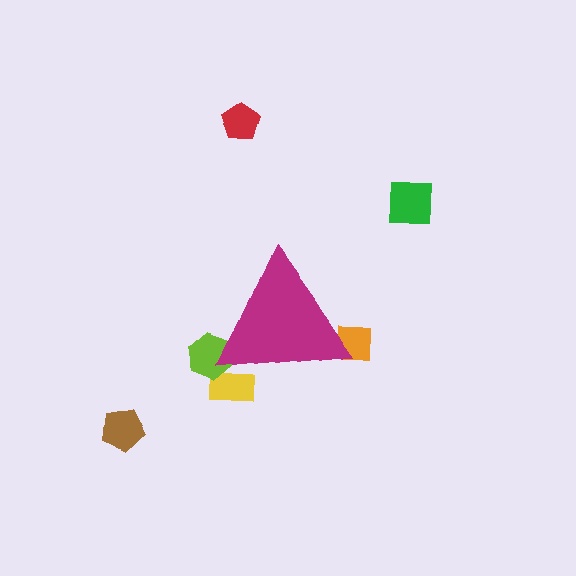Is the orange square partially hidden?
Yes, the orange square is partially hidden behind the magenta triangle.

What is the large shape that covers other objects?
A magenta triangle.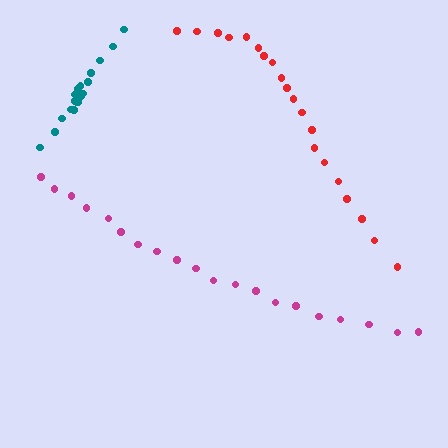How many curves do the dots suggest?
There are 3 distinct paths.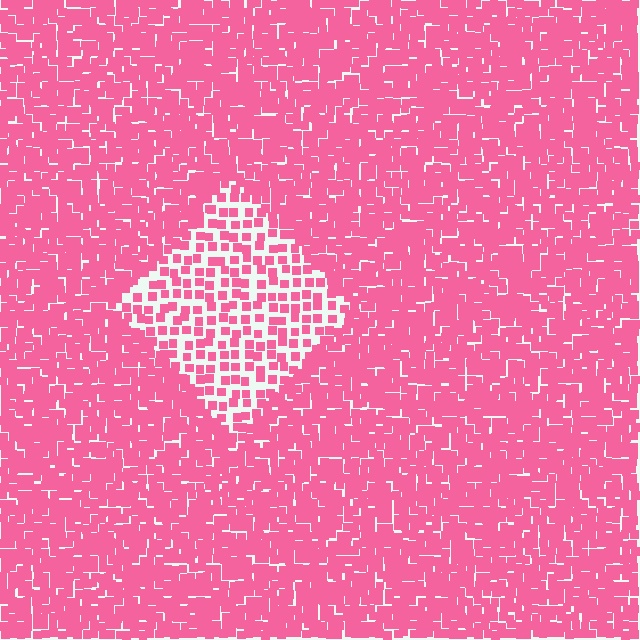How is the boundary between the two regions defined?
The boundary is defined by a change in element density (approximately 2.2x ratio). All elements are the same color, size, and shape.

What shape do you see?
I see a diamond.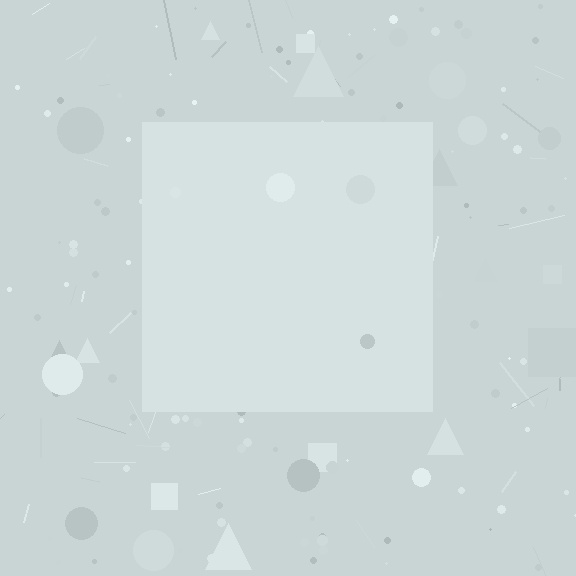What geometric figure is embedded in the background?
A square is embedded in the background.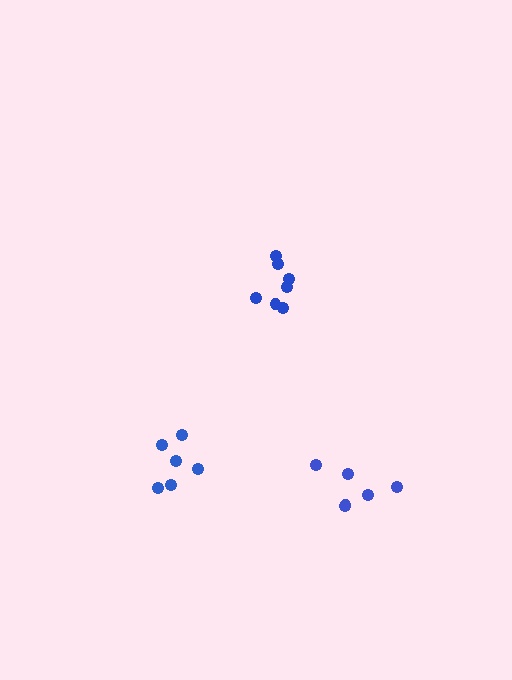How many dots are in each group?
Group 1: 6 dots, Group 2: 6 dots, Group 3: 7 dots (19 total).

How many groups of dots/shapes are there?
There are 3 groups.